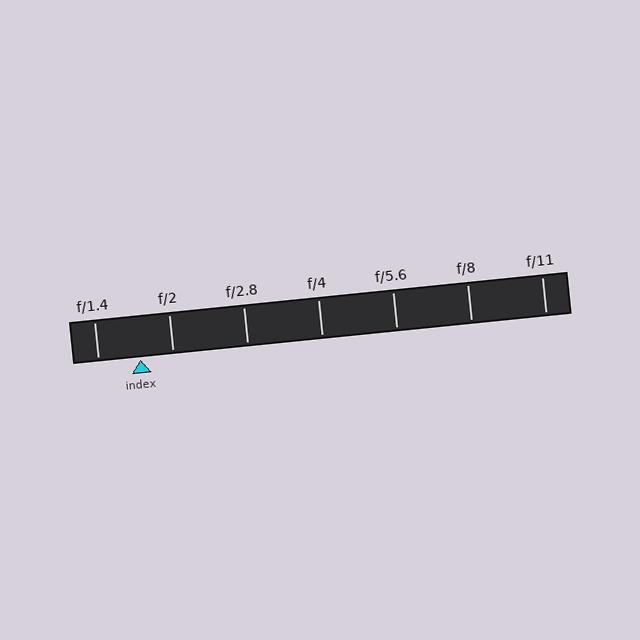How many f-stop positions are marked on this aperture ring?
There are 7 f-stop positions marked.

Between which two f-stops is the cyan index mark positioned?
The index mark is between f/1.4 and f/2.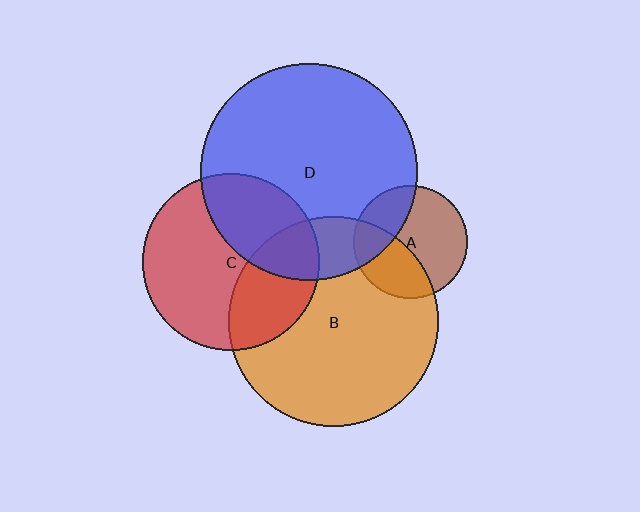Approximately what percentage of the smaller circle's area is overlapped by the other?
Approximately 40%.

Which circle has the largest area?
Circle D (blue).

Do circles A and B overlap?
Yes.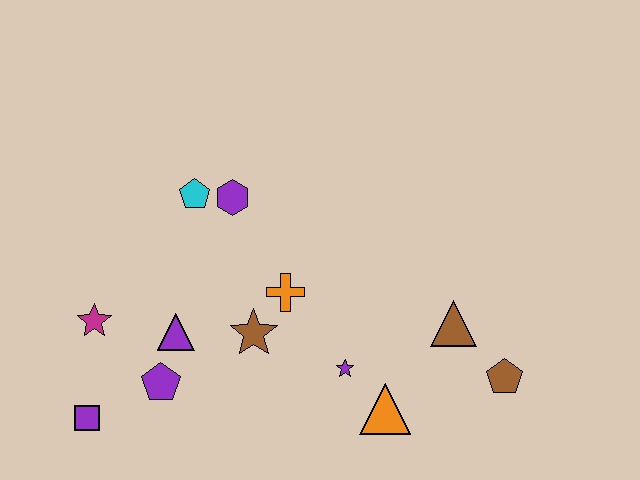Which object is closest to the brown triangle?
The brown pentagon is closest to the brown triangle.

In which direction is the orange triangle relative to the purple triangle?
The orange triangle is to the right of the purple triangle.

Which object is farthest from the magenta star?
The brown pentagon is farthest from the magenta star.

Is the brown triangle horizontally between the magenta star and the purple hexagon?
No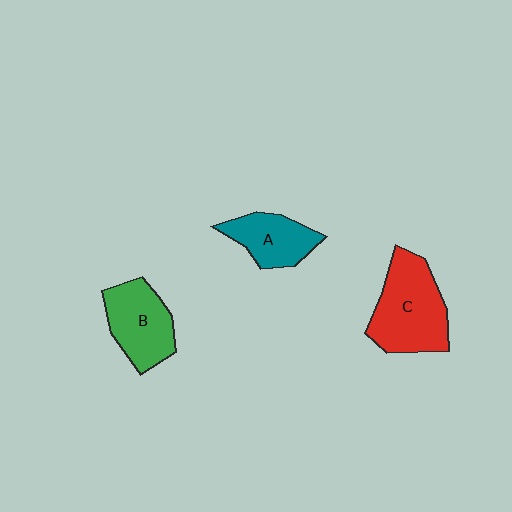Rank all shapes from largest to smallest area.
From largest to smallest: C (red), B (green), A (teal).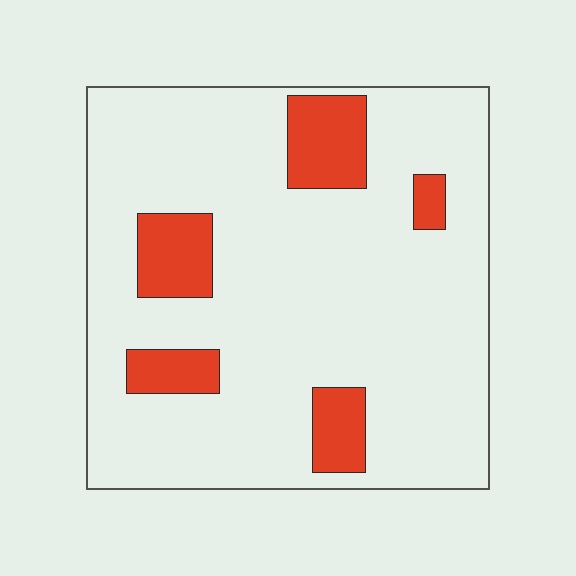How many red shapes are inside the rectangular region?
5.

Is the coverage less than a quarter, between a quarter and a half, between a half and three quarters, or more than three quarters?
Less than a quarter.